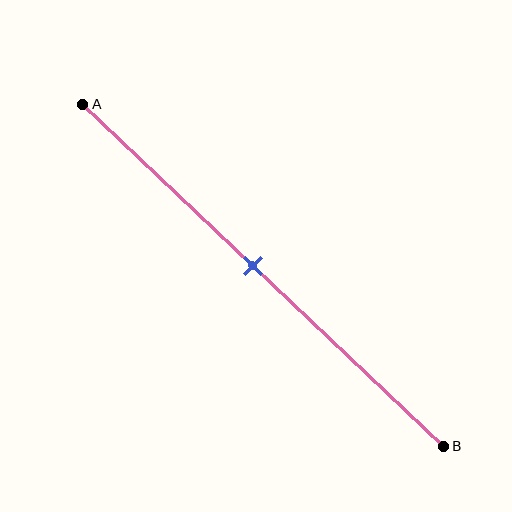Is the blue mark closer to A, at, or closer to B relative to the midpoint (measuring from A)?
The blue mark is approximately at the midpoint of segment AB.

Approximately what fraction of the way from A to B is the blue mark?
The blue mark is approximately 45% of the way from A to B.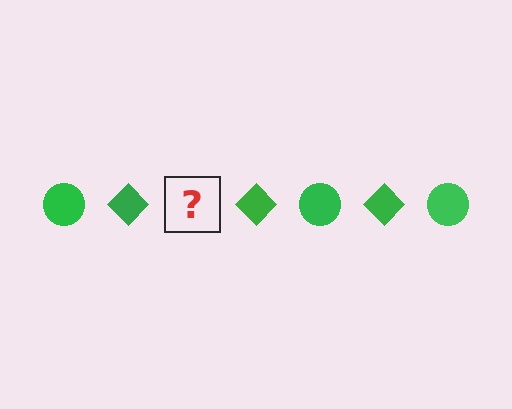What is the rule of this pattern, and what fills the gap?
The rule is that the pattern cycles through circle, diamond shapes in green. The gap should be filled with a green circle.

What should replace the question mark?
The question mark should be replaced with a green circle.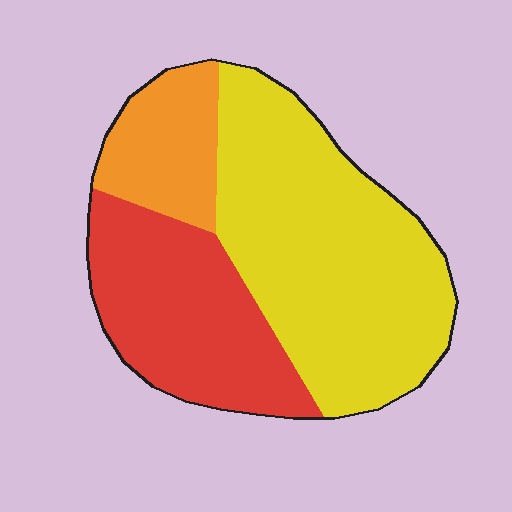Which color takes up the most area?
Yellow, at roughly 55%.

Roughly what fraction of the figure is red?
Red takes up between a sixth and a third of the figure.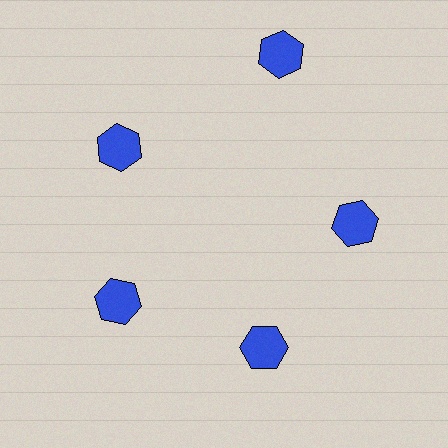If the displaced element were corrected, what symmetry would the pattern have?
It would have 5-fold rotational symmetry — the pattern would map onto itself every 72 degrees.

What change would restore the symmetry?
The symmetry would be restored by moving it inward, back onto the ring so that all 5 hexagons sit at equal angles and equal distance from the center.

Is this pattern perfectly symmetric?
No. The 5 blue hexagons are arranged in a ring, but one element near the 1 o'clock position is pushed outward from the center, breaking the 5-fold rotational symmetry.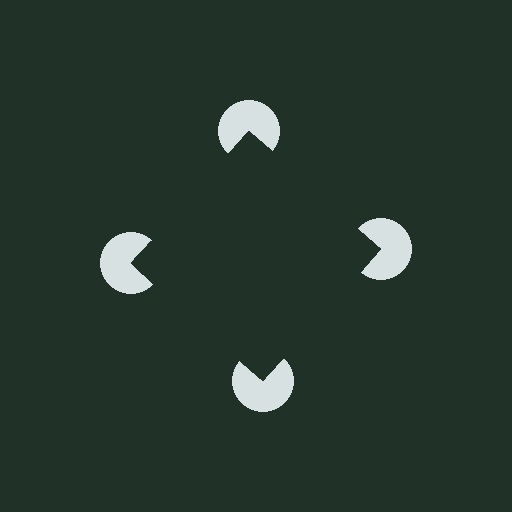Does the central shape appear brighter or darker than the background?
It typically appears slightly darker than the background, even though no actual brightness change is drawn.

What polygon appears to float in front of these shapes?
An illusory square — its edges are inferred from the aligned wedge cuts in the pac-man discs, not physically drawn.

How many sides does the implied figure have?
4 sides.